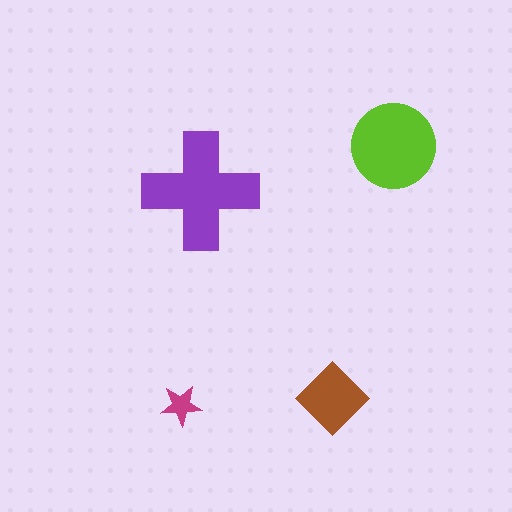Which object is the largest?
The purple cross.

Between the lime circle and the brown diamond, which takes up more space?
The lime circle.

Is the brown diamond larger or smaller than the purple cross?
Smaller.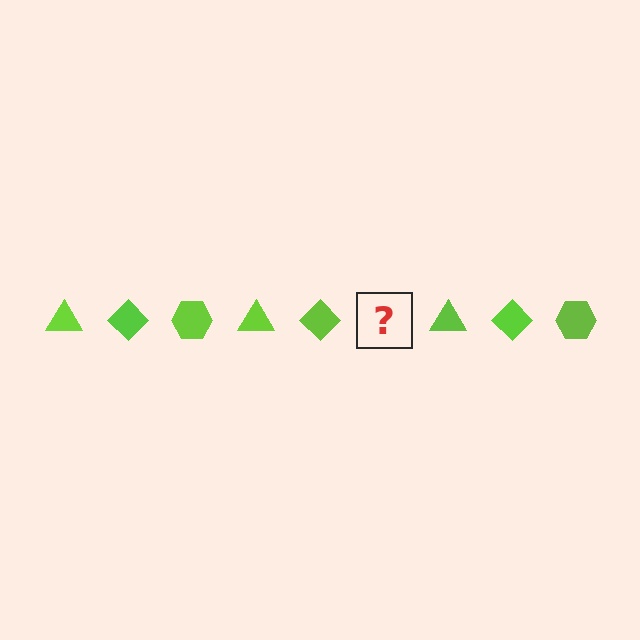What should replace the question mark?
The question mark should be replaced with a lime hexagon.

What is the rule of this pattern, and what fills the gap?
The rule is that the pattern cycles through triangle, diamond, hexagon shapes in lime. The gap should be filled with a lime hexagon.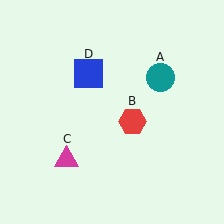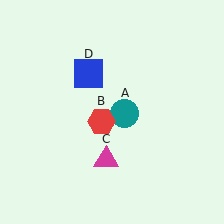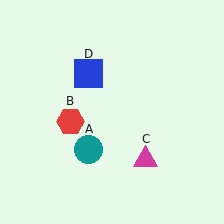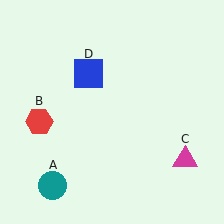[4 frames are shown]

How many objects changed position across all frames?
3 objects changed position: teal circle (object A), red hexagon (object B), magenta triangle (object C).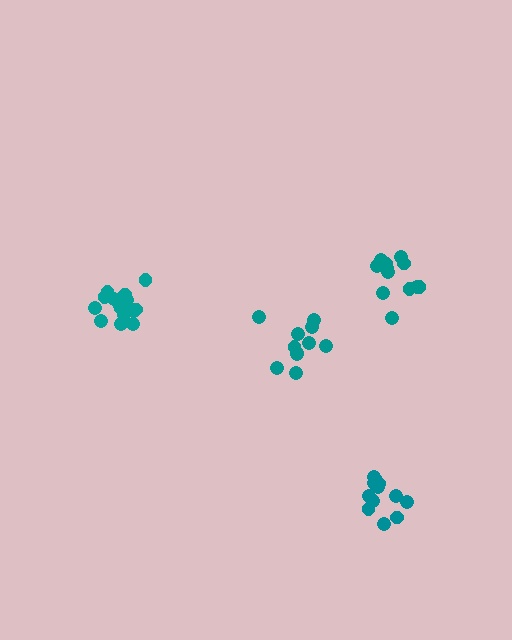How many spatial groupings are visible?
There are 4 spatial groupings.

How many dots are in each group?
Group 1: 13 dots, Group 2: 16 dots, Group 3: 11 dots, Group 4: 14 dots (54 total).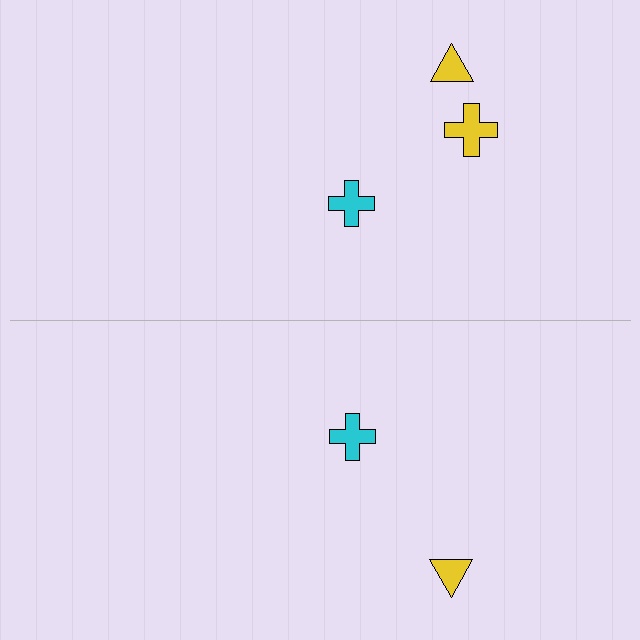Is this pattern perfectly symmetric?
No, the pattern is not perfectly symmetric. A yellow cross is missing from the bottom side.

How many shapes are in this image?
There are 5 shapes in this image.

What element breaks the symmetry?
A yellow cross is missing from the bottom side.